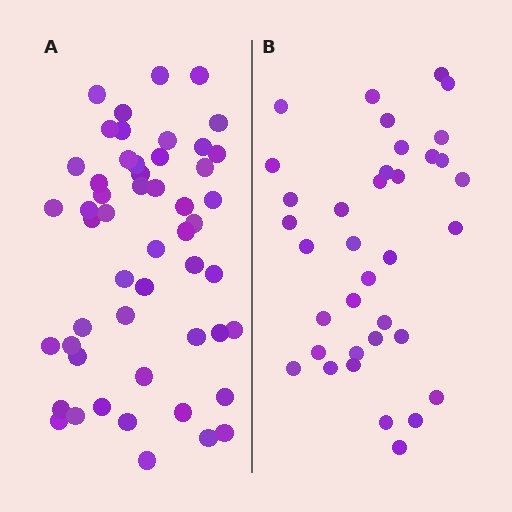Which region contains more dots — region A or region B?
Region A (the left region) has more dots.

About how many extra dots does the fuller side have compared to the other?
Region A has approximately 15 more dots than region B.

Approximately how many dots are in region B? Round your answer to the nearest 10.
About 40 dots. (The exact count is 36, which rounds to 40.)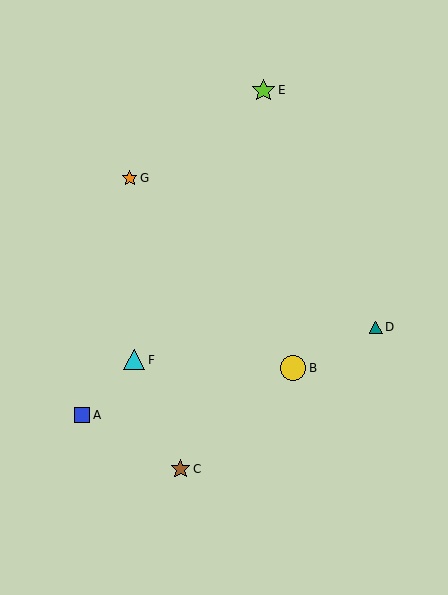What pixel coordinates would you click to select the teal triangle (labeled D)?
Click at (376, 327) to select the teal triangle D.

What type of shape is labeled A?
Shape A is a blue square.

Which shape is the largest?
The yellow circle (labeled B) is the largest.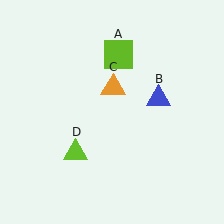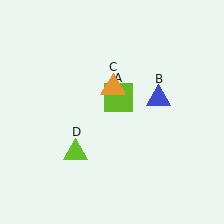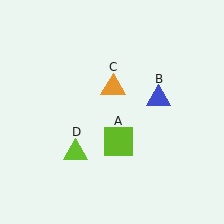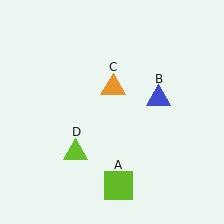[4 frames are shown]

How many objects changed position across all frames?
1 object changed position: lime square (object A).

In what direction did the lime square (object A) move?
The lime square (object A) moved down.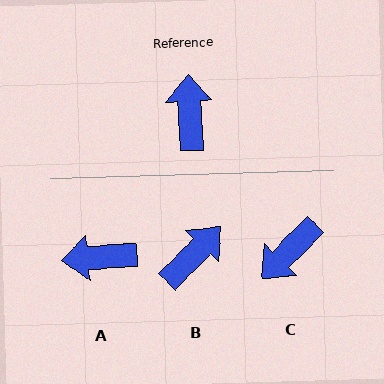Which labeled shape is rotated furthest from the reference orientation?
C, about 132 degrees away.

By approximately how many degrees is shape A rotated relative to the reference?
Approximately 92 degrees counter-clockwise.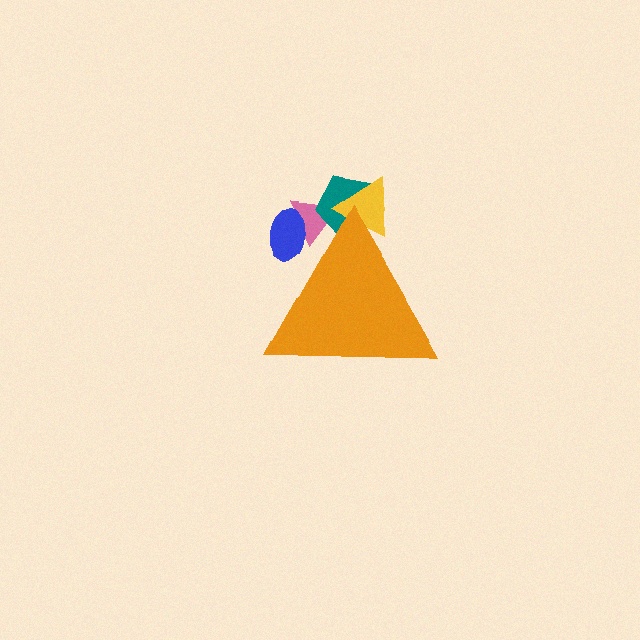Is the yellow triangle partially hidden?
Yes, the yellow triangle is partially hidden behind the orange triangle.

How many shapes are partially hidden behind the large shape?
4 shapes are partially hidden.